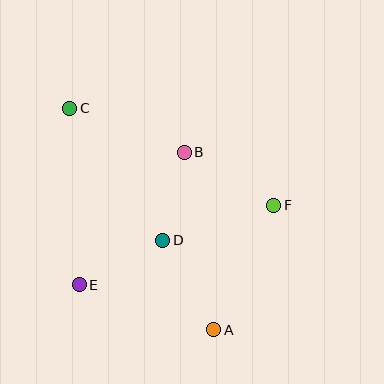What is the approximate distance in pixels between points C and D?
The distance between C and D is approximately 161 pixels.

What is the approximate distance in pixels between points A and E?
The distance between A and E is approximately 142 pixels.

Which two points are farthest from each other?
Points A and C are farthest from each other.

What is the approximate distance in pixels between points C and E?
The distance between C and E is approximately 177 pixels.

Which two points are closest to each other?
Points B and D are closest to each other.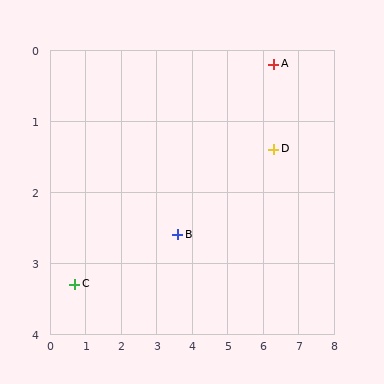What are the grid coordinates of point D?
Point D is at approximately (6.3, 1.4).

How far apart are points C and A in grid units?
Points C and A are about 6.4 grid units apart.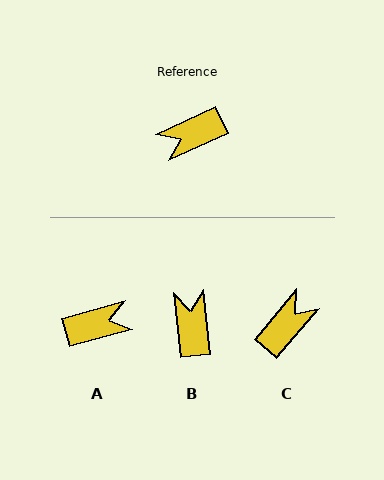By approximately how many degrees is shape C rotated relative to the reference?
Approximately 155 degrees clockwise.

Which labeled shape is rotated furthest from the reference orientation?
A, about 171 degrees away.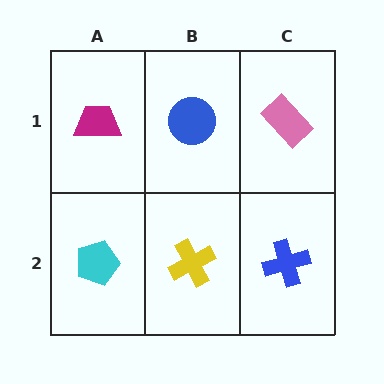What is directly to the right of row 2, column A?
A yellow cross.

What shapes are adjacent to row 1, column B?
A yellow cross (row 2, column B), a magenta trapezoid (row 1, column A), a pink rectangle (row 1, column C).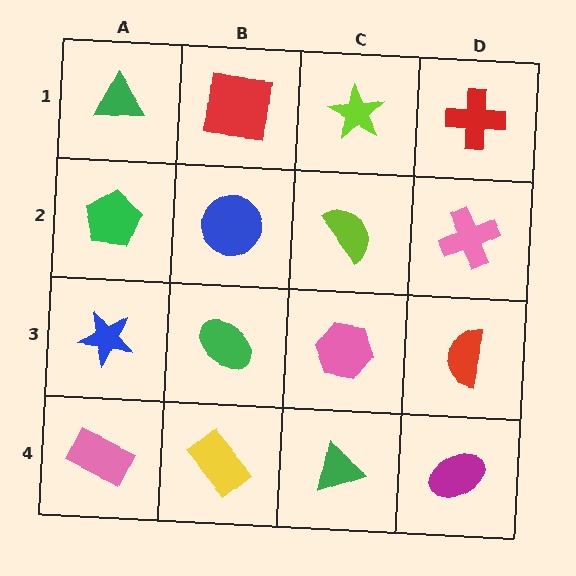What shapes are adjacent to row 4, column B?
A green ellipse (row 3, column B), a pink rectangle (row 4, column A), a green triangle (row 4, column C).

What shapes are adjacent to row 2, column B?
A red square (row 1, column B), a green ellipse (row 3, column B), a green pentagon (row 2, column A), a lime semicircle (row 2, column C).